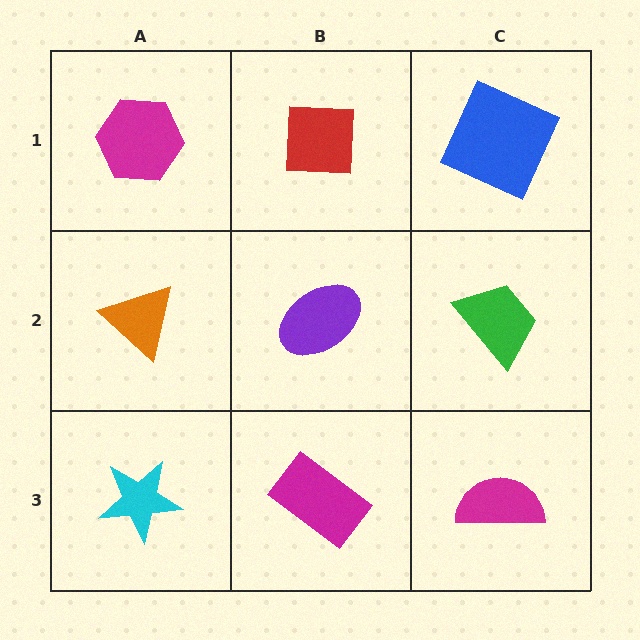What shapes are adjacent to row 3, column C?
A green trapezoid (row 2, column C), a magenta rectangle (row 3, column B).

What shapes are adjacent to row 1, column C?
A green trapezoid (row 2, column C), a red square (row 1, column B).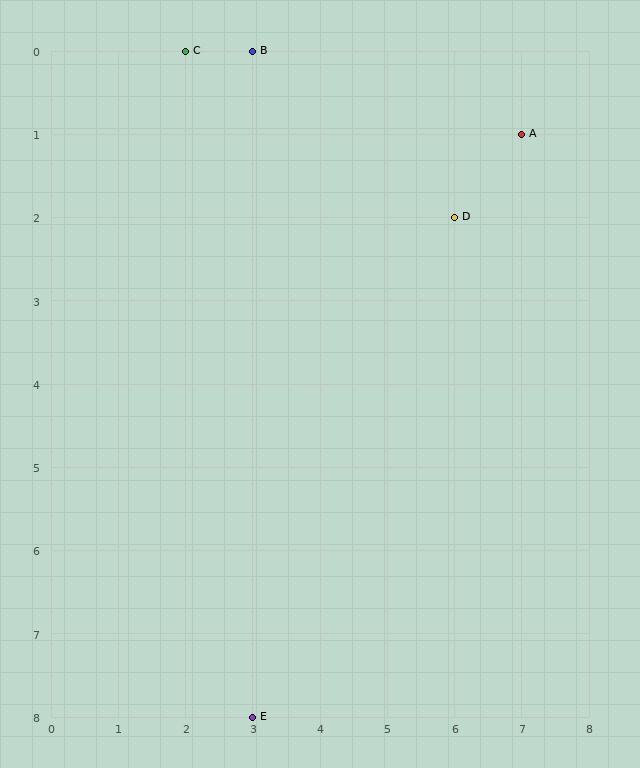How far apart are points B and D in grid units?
Points B and D are 3 columns and 2 rows apart (about 3.6 grid units diagonally).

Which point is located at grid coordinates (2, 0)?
Point C is at (2, 0).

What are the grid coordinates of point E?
Point E is at grid coordinates (3, 8).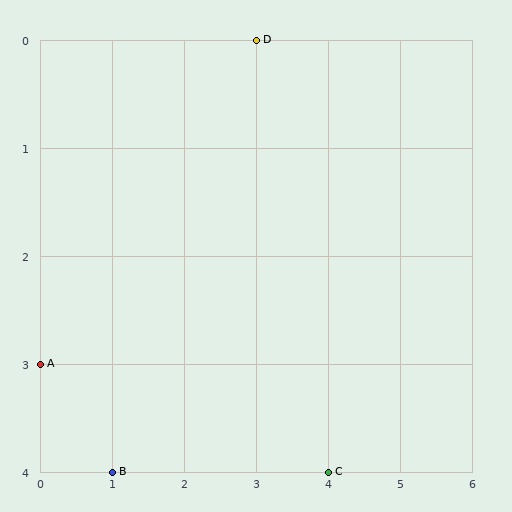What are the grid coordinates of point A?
Point A is at grid coordinates (0, 3).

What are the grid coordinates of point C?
Point C is at grid coordinates (4, 4).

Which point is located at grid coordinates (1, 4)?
Point B is at (1, 4).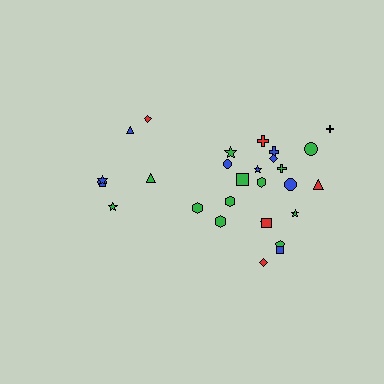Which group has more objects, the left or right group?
The right group.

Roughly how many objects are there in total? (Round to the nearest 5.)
Roughly 30 objects in total.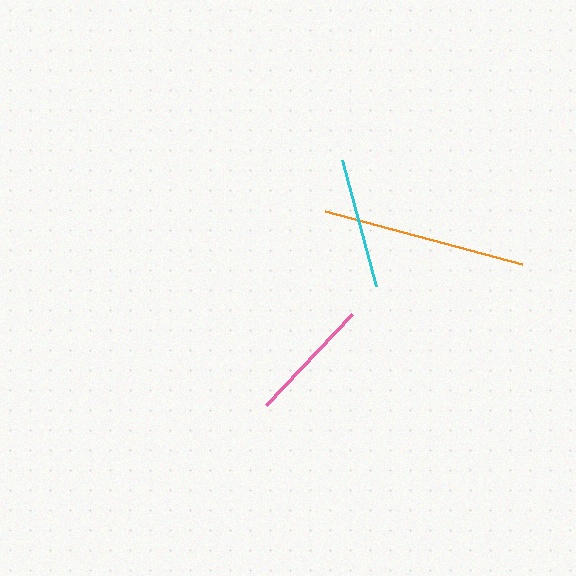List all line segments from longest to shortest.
From longest to shortest: orange, cyan, pink.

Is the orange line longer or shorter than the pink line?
The orange line is longer than the pink line.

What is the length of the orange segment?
The orange segment is approximately 203 pixels long.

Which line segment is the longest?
The orange line is the longest at approximately 203 pixels.